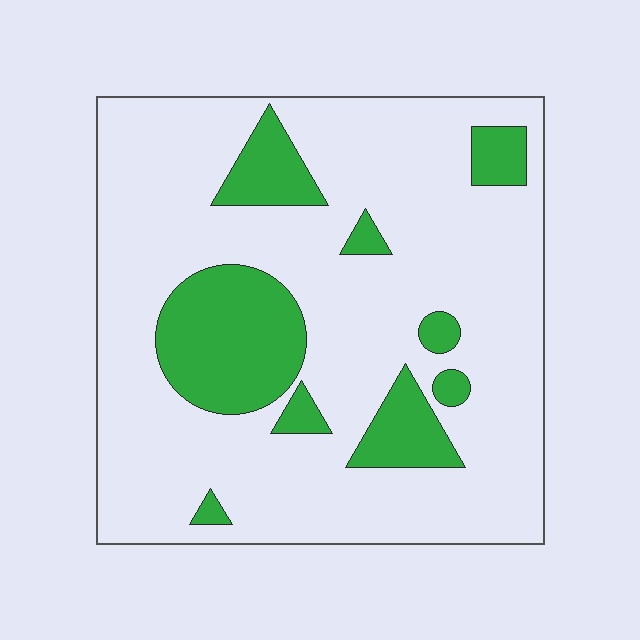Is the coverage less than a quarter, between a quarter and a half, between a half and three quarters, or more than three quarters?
Less than a quarter.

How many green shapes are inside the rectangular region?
9.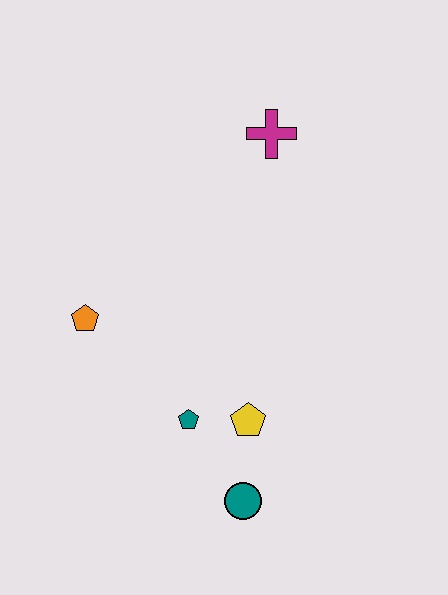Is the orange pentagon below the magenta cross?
Yes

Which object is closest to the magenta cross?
The orange pentagon is closest to the magenta cross.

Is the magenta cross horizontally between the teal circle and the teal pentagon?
No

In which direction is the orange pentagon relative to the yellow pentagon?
The orange pentagon is to the left of the yellow pentagon.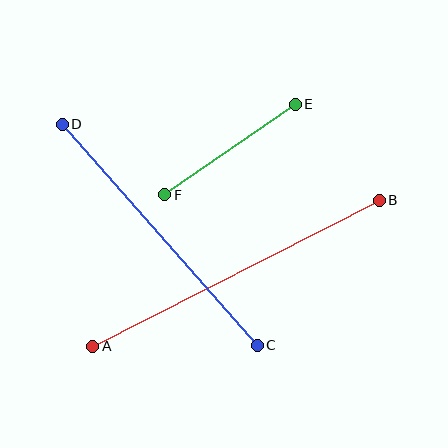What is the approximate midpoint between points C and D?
The midpoint is at approximately (160, 235) pixels.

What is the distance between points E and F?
The distance is approximately 159 pixels.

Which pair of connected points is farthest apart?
Points A and B are farthest apart.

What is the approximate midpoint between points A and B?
The midpoint is at approximately (236, 273) pixels.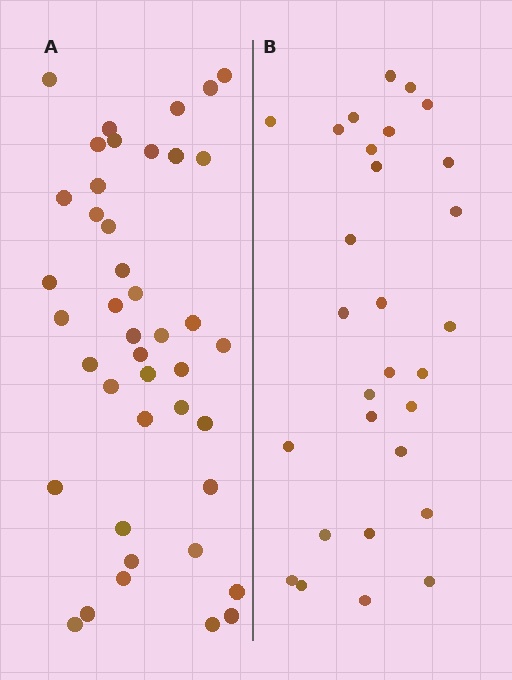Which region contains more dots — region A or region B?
Region A (the left region) has more dots.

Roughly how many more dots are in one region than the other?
Region A has approximately 15 more dots than region B.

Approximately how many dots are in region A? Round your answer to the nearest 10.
About 40 dots. (The exact count is 42, which rounds to 40.)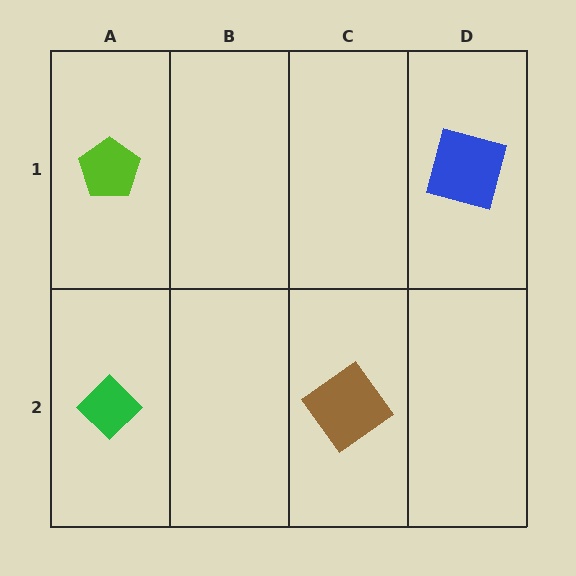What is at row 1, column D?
A blue square.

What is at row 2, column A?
A green diamond.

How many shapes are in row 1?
2 shapes.